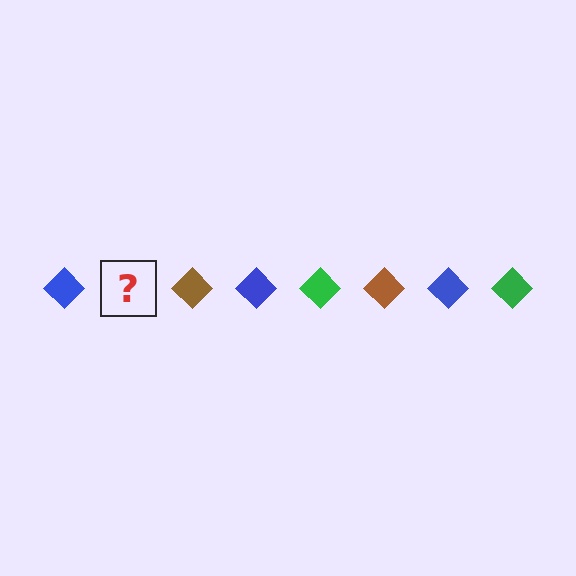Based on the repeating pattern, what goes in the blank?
The blank should be a green diamond.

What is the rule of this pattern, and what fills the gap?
The rule is that the pattern cycles through blue, green, brown diamonds. The gap should be filled with a green diamond.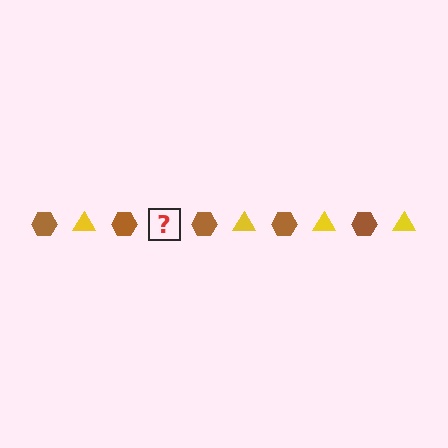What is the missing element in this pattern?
The missing element is a yellow triangle.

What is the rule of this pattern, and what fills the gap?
The rule is that the pattern alternates between brown hexagon and yellow triangle. The gap should be filled with a yellow triangle.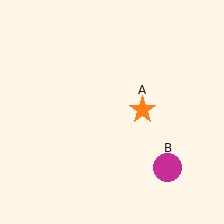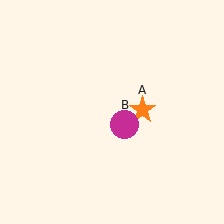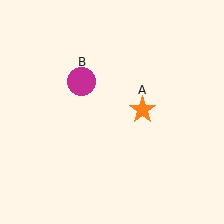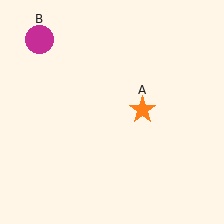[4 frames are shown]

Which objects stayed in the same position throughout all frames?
Orange star (object A) remained stationary.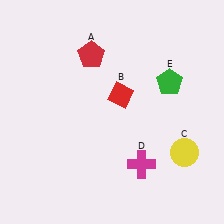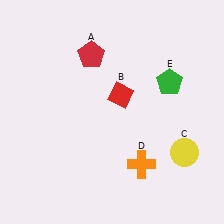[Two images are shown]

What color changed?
The cross (D) changed from magenta in Image 1 to orange in Image 2.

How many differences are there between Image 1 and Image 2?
There is 1 difference between the two images.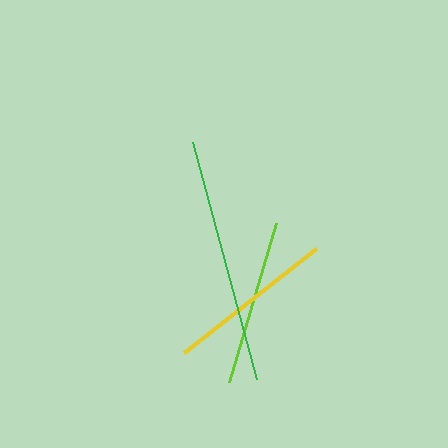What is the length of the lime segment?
The lime segment is approximately 166 pixels long.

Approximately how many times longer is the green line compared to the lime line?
The green line is approximately 1.5 times the length of the lime line.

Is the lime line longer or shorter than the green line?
The green line is longer than the lime line.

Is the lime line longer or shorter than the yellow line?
The yellow line is longer than the lime line.